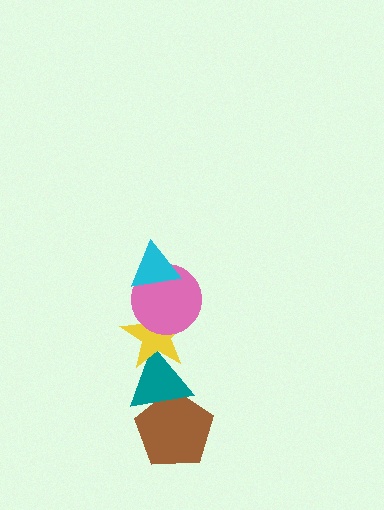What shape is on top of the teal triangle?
The yellow star is on top of the teal triangle.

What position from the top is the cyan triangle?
The cyan triangle is 1st from the top.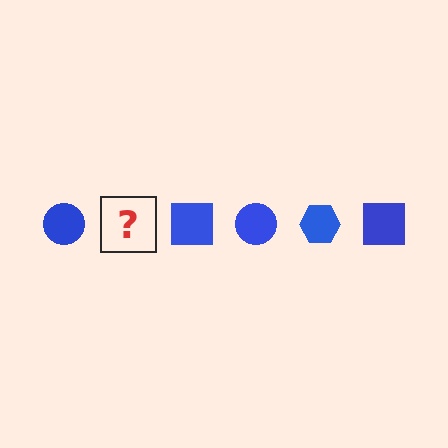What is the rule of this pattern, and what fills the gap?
The rule is that the pattern cycles through circle, hexagon, square shapes in blue. The gap should be filled with a blue hexagon.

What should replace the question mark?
The question mark should be replaced with a blue hexagon.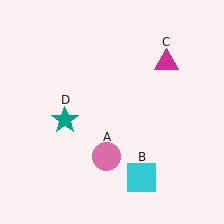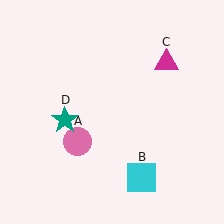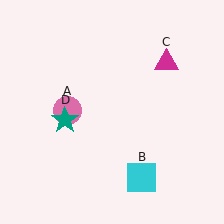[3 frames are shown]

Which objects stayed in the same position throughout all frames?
Cyan square (object B) and magenta triangle (object C) and teal star (object D) remained stationary.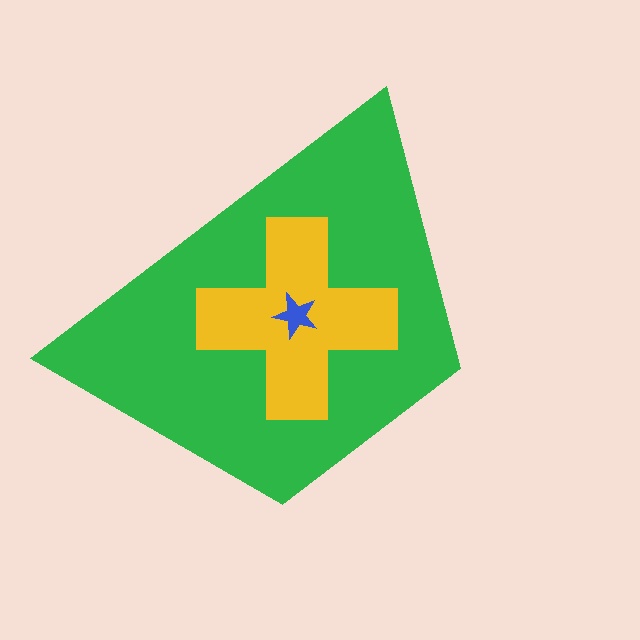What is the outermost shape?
The green trapezoid.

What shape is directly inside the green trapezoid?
The yellow cross.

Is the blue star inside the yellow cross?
Yes.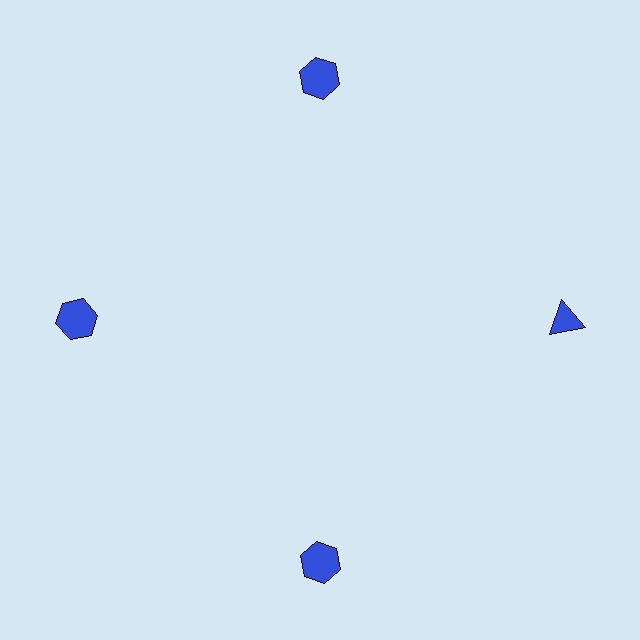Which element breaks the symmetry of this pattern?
The blue triangle at roughly the 3 o'clock position breaks the symmetry. All other shapes are blue hexagons.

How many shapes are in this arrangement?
There are 4 shapes arranged in a ring pattern.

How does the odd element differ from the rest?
It has a different shape: triangle instead of hexagon.